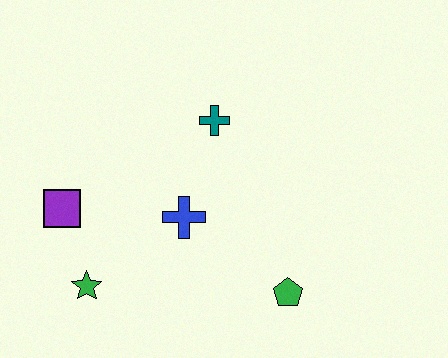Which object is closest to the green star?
The purple square is closest to the green star.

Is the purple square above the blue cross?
Yes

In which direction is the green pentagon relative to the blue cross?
The green pentagon is to the right of the blue cross.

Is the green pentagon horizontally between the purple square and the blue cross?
No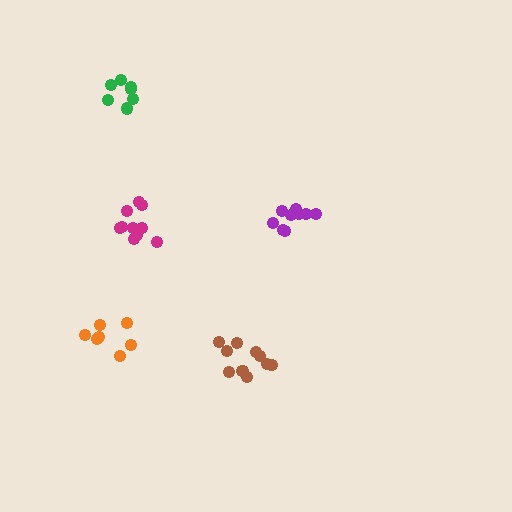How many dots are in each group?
Group 1: 10 dots, Group 2: 10 dots, Group 3: 9 dots, Group 4: 7 dots, Group 5: 7 dots (43 total).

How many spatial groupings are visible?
There are 5 spatial groupings.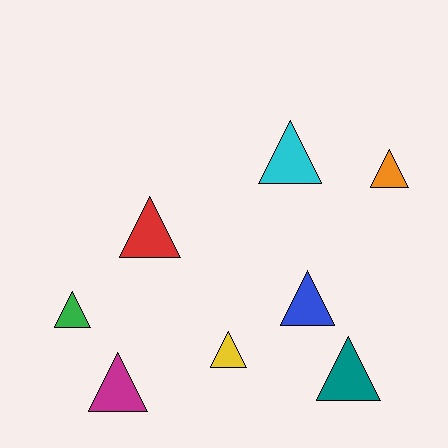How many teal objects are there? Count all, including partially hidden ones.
There is 1 teal object.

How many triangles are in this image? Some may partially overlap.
There are 8 triangles.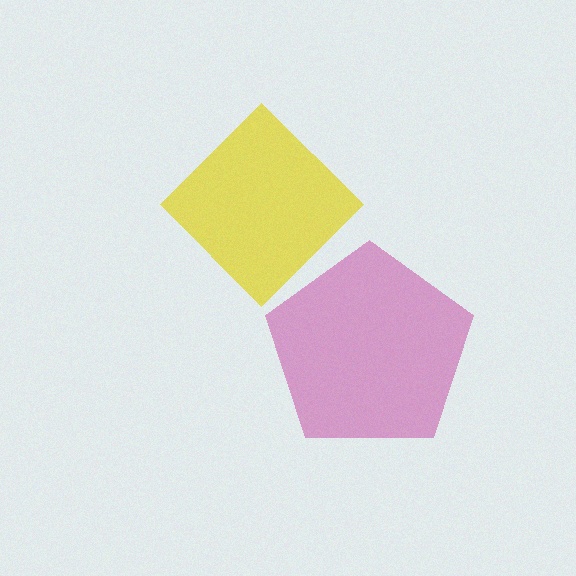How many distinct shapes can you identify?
There are 2 distinct shapes: a magenta pentagon, a yellow diamond.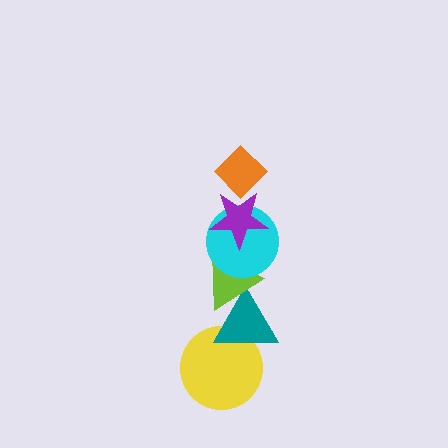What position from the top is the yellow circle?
The yellow circle is 6th from the top.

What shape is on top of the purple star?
The orange diamond is on top of the purple star.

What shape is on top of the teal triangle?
The lime triangle is on top of the teal triangle.